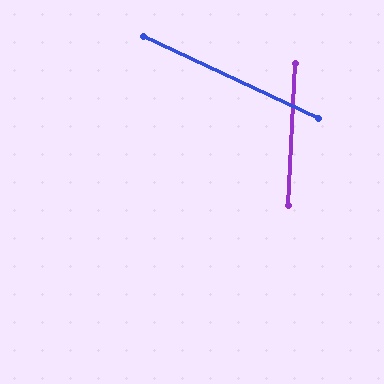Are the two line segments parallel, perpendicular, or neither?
Neither parallel nor perpendicular — they differ by about 68°.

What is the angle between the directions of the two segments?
Approximately 68 degrees.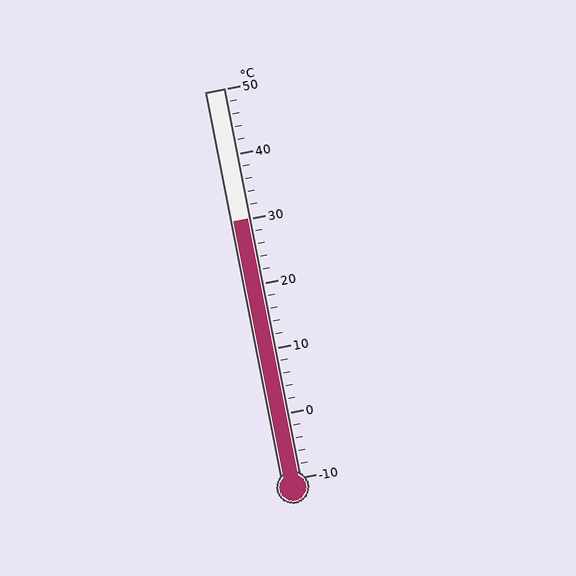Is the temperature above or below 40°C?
The temperature is below 40°C.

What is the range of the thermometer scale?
The thermometer scale ranges from -10°C to 50°C.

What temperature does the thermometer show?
The thermometer shows approximately 30°C.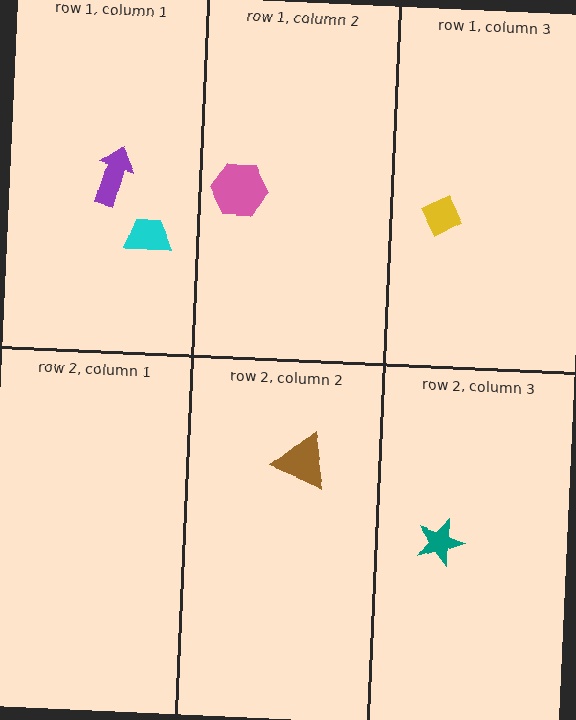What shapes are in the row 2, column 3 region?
The teal star.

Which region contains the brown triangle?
The row 2, column 2 region.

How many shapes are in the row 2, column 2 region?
1.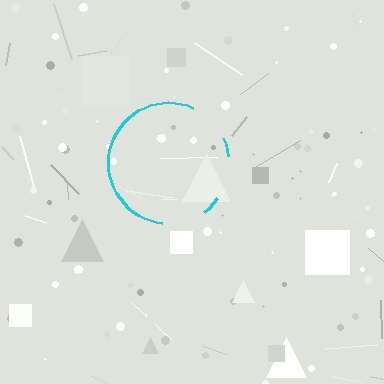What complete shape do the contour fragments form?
The contour fragments form a circle.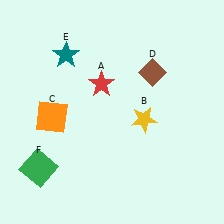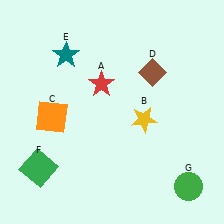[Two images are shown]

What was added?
A green circle (G) was added in Image 2.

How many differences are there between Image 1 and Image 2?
There is 1 difference between the two images.